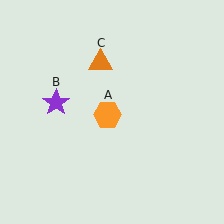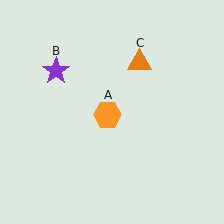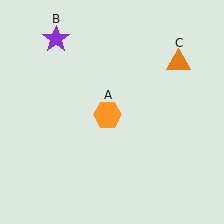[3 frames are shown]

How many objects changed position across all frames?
2 objects changed position: purple star (object B), orange triangle (object C).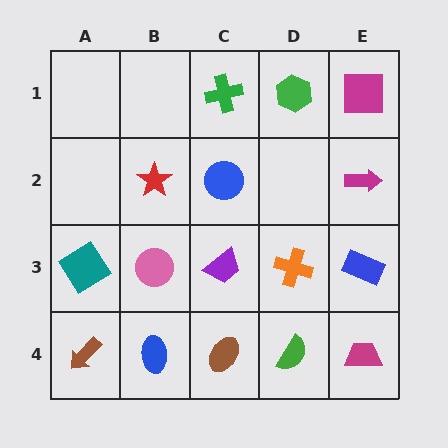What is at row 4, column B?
A blue ellipse.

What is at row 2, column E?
A magenta arrow.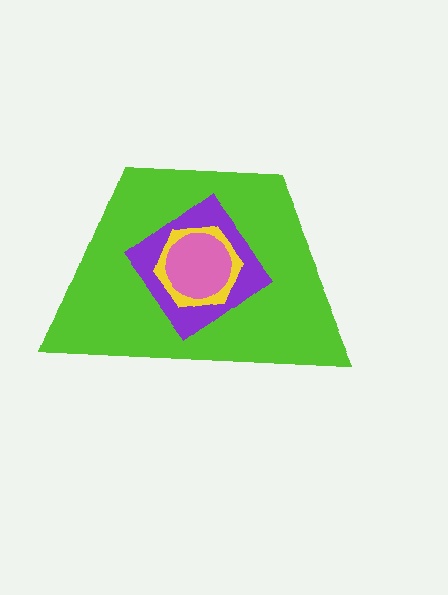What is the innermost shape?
The pink circle.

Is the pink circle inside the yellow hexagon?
Yes.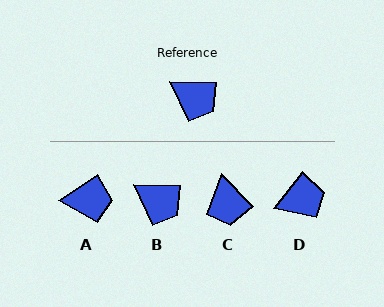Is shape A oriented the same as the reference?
No, it is off by about 36 degrees.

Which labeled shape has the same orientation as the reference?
B.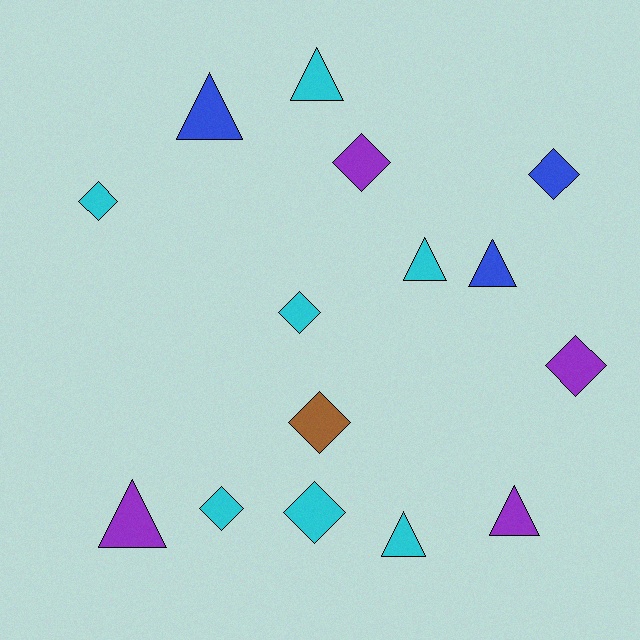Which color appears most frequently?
Cyan, with 7 objects.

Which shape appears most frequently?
Diamond, with 8 objects.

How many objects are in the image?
There are 15 objects.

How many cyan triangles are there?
There are 3 cyan triangles.